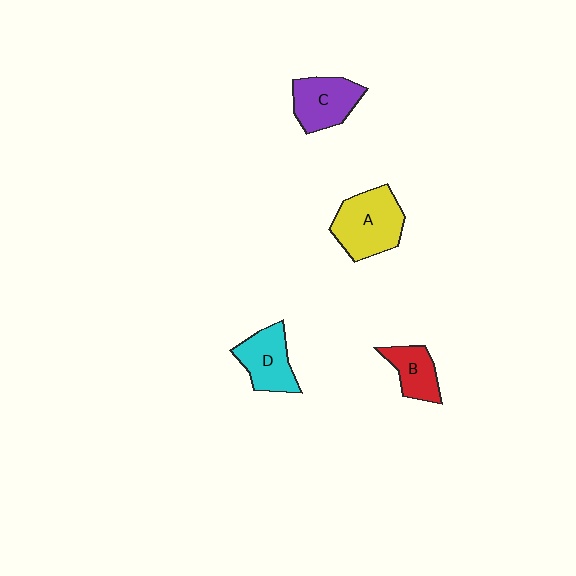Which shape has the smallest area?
Shape B (red).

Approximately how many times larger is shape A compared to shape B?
Approximately 1.8 times.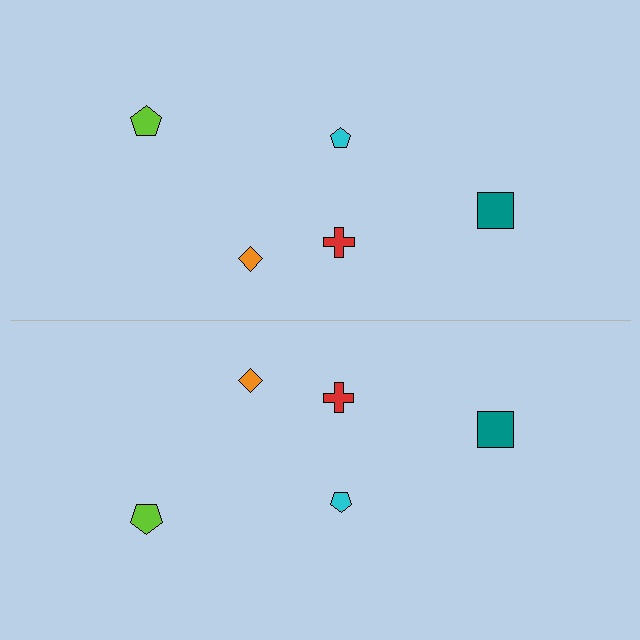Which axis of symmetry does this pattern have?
The pattern has a horizontal axis of symmetry running through the center of the image.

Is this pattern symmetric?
Yes, this pattern has bilateral (reflection) symmetry.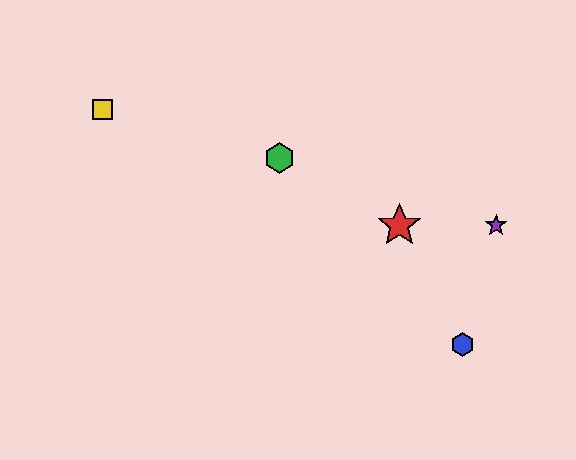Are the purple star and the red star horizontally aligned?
Yes, both are at y≈225.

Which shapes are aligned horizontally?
The red star, the purple star are aligned horizontally.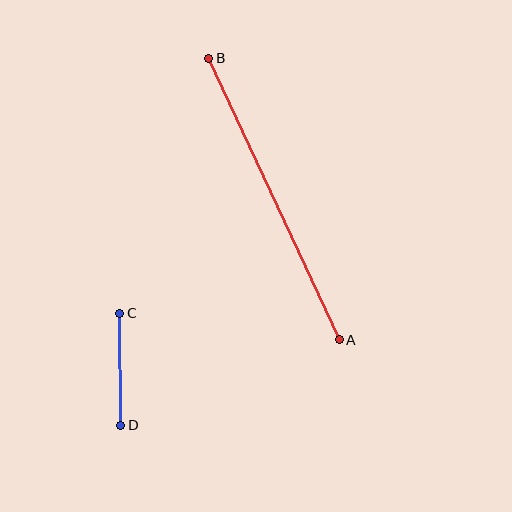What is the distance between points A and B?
The distance is approximately 311 pixels.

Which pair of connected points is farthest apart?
Points A and B are farthest apart.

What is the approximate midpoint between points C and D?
The midpoint is at approximately (120, 369) pixels.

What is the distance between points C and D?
The distance is approximately 112 pixels.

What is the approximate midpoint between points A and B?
The midpoint is at approximately (274, 199) pixels.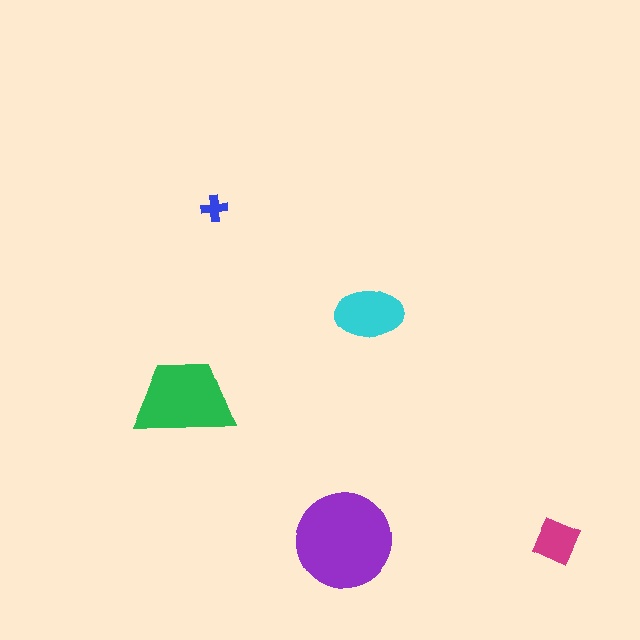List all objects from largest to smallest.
The purple circle, the green trapezoid, the cyan ellipse, the magenta diamond, the blue cross.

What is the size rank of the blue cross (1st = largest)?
5th.